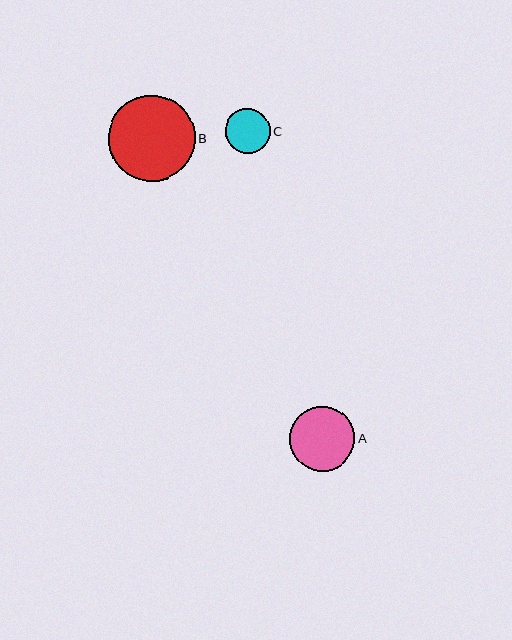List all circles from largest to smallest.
From largest to smallest: B, A, C.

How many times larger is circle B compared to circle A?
Circle B is approximately 1.3 times the size of circle A.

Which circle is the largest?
Circle B is the largest with a size of approximately 86 pixels.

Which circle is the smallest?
Circle C is the smallest with a size of approximately 45 pixels.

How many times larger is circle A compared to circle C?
Circle A is approximately 1.5 times the size of circle C.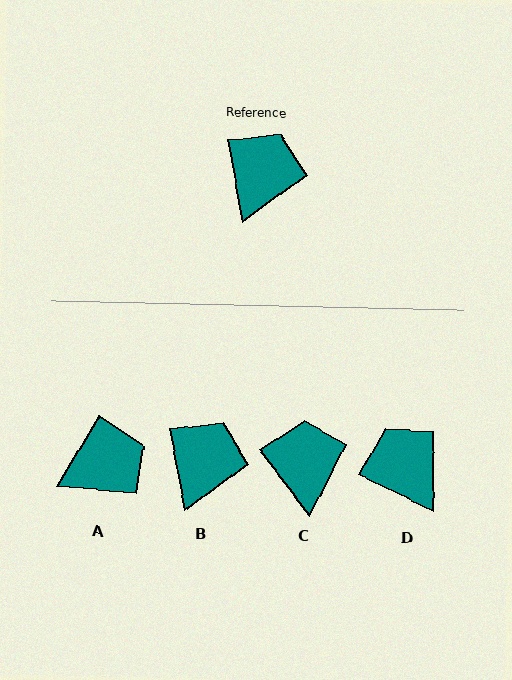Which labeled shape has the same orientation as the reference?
B.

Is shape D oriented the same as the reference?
No, it is off by about 54 degrees.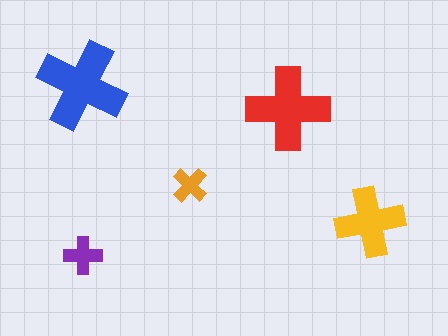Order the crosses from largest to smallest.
the blue one, the red one, the yellow one, the purple one, the orange one.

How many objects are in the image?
There are 5 objects in the image.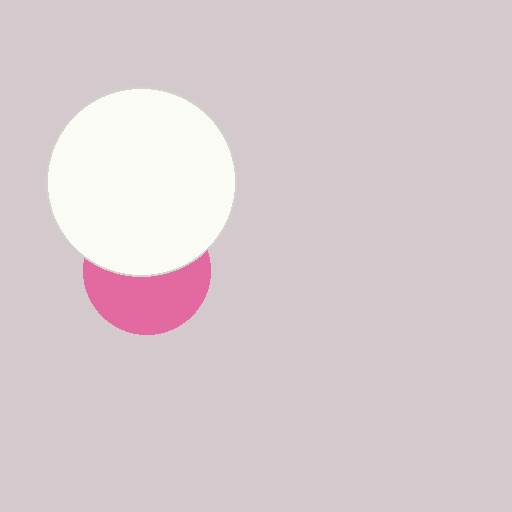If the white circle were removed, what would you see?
You would see the complete pink circle.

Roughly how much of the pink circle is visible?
About half of it is visible (roughly 52%).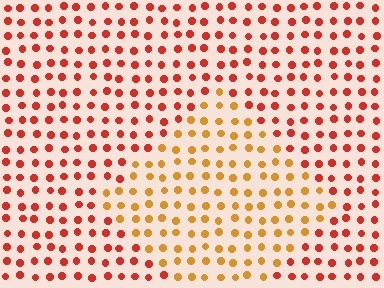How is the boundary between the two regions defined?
The boundary is defined purely by a slight shift in hue (about 35 degrees). Spacing, size, and orientation are identical on both sides.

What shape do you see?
I see a diamond.